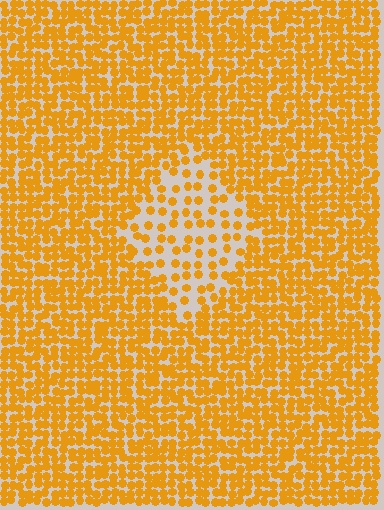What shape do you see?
I see a diamond.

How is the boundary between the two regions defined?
The boundary is defined by a change in element density (approximately 2.3x ratio). All elements are the same color, size, and shape.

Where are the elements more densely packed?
The elements are more densely packed outside the diamond boundary.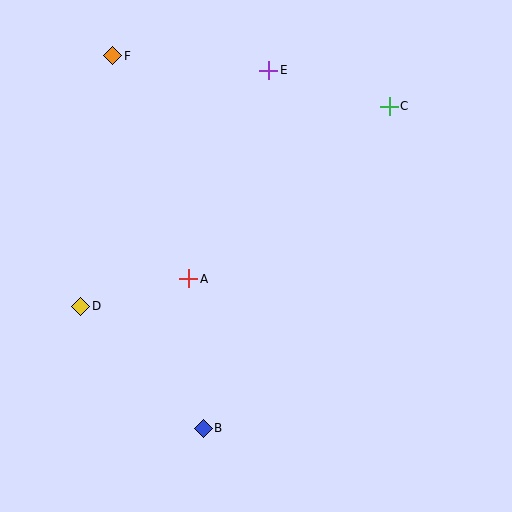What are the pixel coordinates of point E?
Point E is at (269, 70).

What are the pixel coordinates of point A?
Point A is at (189, 279).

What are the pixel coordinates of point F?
Point F is at (113, 56).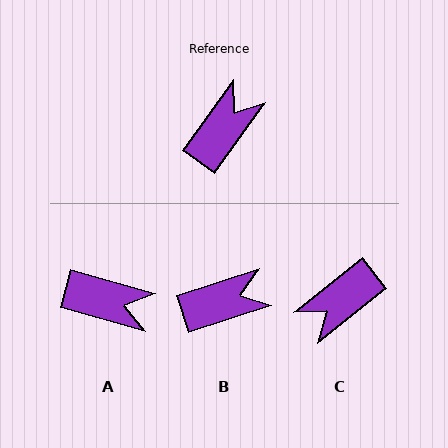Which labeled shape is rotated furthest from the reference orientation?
C, about 164 degrees away.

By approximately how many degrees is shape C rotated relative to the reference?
Approximately 164 degrees counter-clockwise.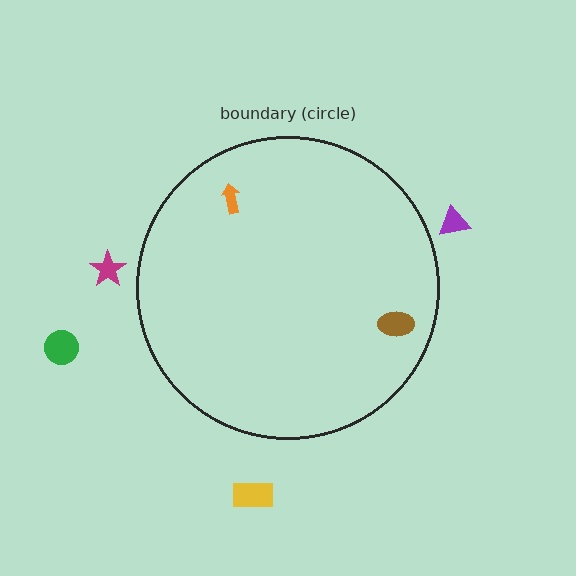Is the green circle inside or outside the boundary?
Outside.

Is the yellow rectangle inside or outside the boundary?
Outside.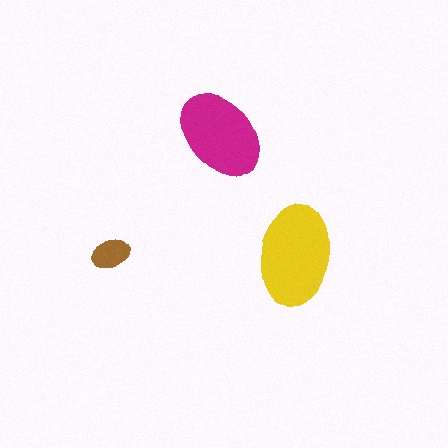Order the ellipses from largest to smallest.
the yellow one, the magenta one, the brown one.